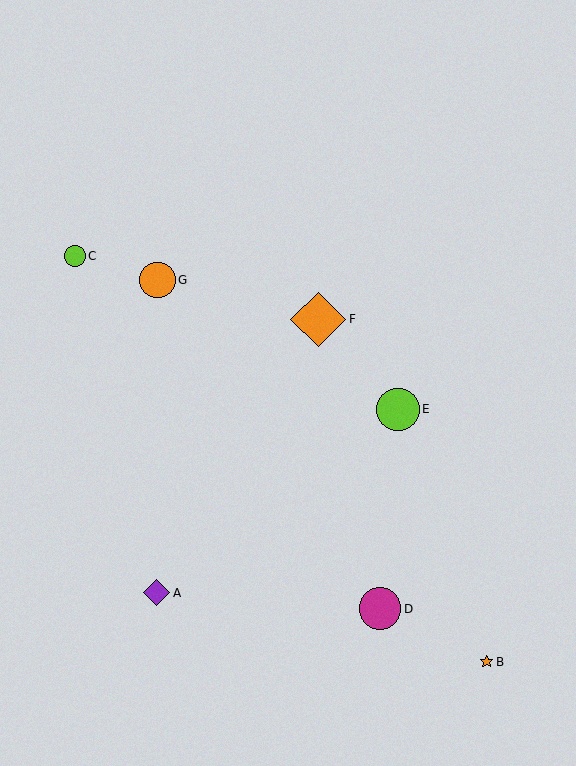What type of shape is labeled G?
Shape G is an orange circle.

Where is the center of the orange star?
The center of the orange star is at (487, 662).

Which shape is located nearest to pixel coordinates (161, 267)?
The orange circle (labeled G) at (157, 280) is nearest to that location.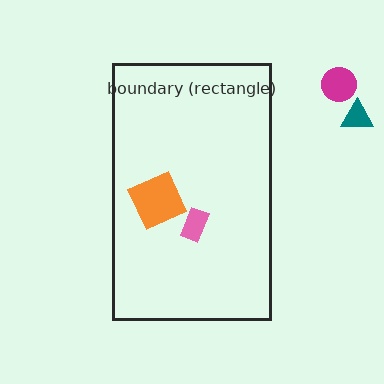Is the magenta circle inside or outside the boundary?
Outside.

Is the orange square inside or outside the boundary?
Inside.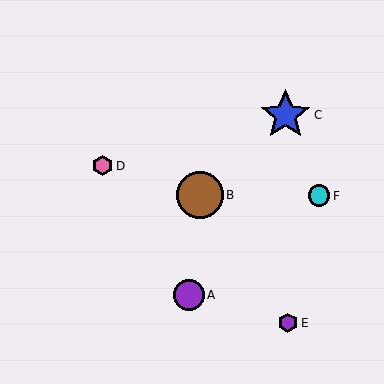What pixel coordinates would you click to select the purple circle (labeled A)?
Click at (189, 295) to select the purple circle A.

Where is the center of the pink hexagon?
The center of the pink hexagon is at (102, 166).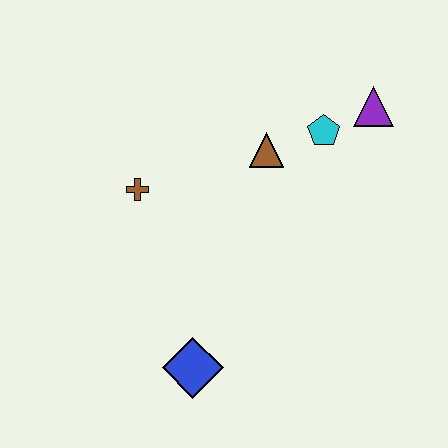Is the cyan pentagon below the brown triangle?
No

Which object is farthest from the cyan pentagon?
The blue diamond is farthest from the cyan pentagon.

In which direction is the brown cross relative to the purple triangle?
The brown cross is to the left of the purple triangle.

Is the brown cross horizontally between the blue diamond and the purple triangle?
No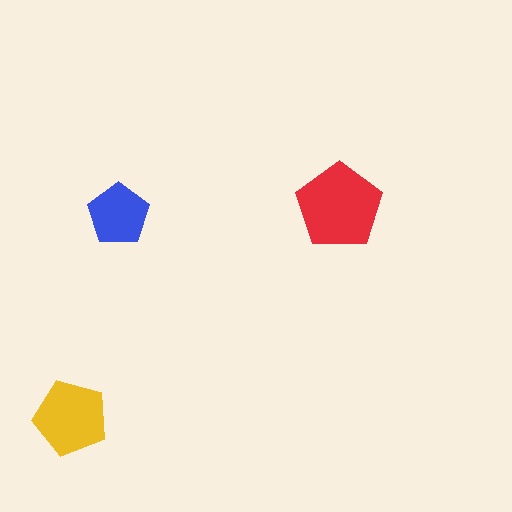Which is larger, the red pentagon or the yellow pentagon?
The red one.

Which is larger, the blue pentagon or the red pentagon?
The red one.